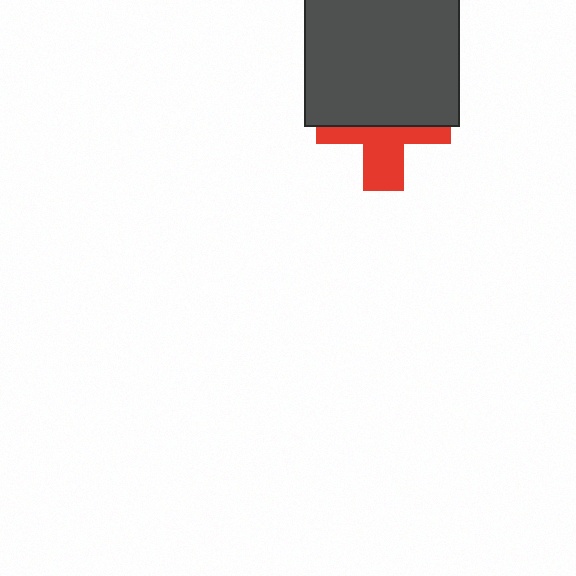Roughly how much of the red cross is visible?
A small part of it is visible (roughly 44%).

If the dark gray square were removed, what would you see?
You would see the complete red cross.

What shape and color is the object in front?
The object in front is a dark gray square.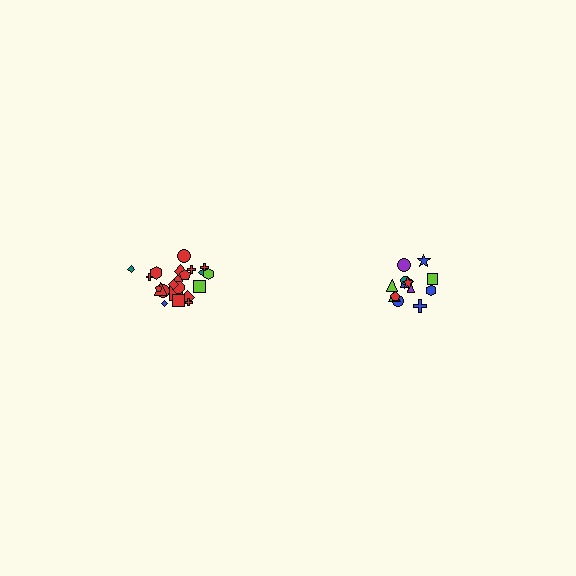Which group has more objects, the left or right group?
The left group.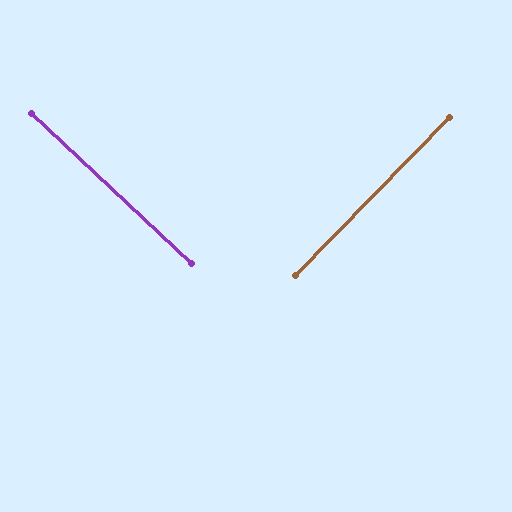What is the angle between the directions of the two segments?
Approximately 89 degrees.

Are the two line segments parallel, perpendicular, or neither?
Perpendicular — they meet at approximately 89°.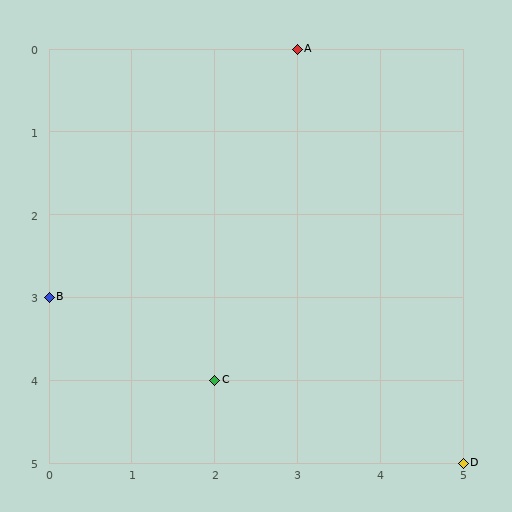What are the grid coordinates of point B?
Point B is at grid coordinates (0, 3).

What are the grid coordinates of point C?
Point C is at grid coordinates (2, 4).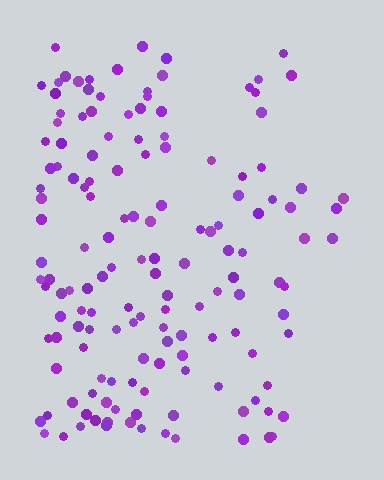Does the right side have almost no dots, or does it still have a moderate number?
Still a moderate number, just noticeably fewer than the left.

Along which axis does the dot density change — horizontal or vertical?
Horizontal.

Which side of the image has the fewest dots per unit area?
The right.